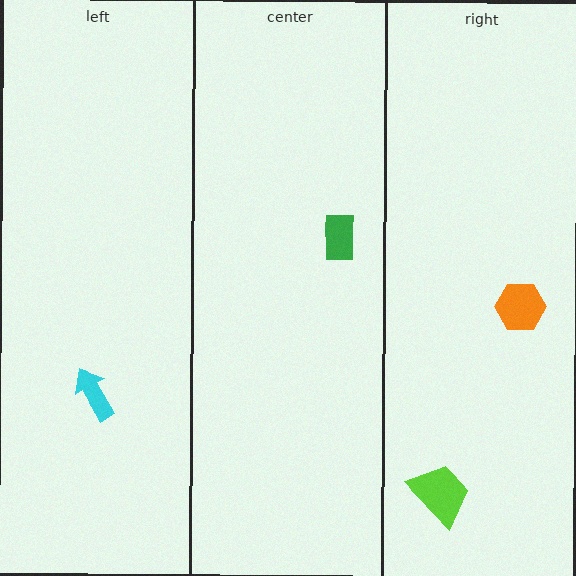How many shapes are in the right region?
2.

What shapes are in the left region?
The cyan arrow.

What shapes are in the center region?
The green rectangle.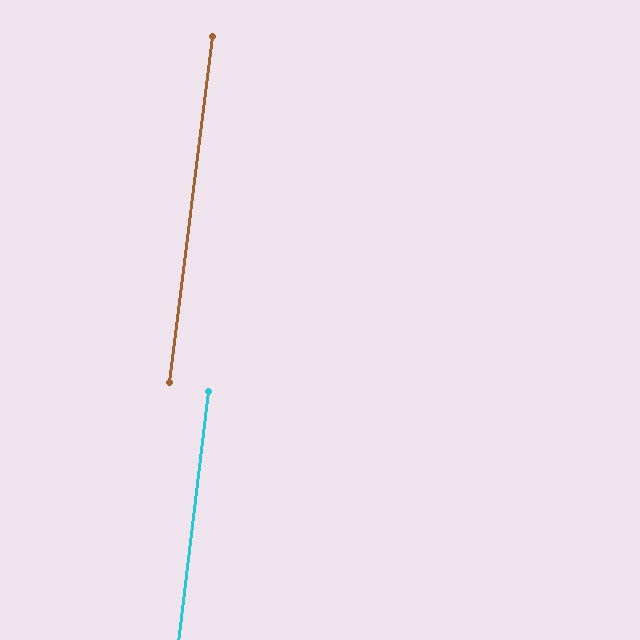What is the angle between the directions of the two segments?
Approximately 0 degrees.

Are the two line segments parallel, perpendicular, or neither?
Parallel — their directions differ by only 0.2°.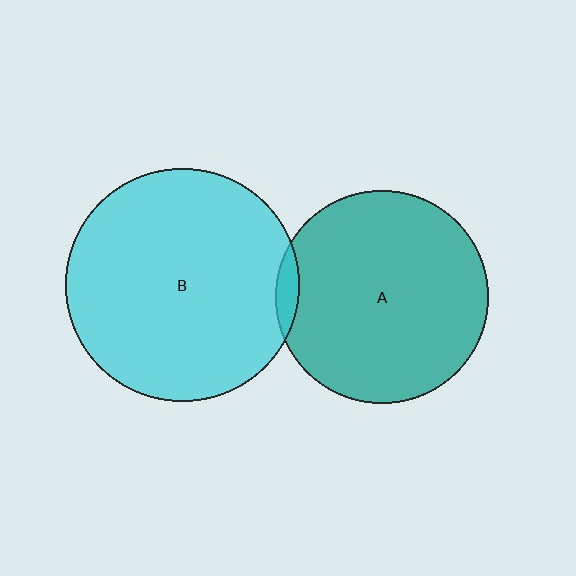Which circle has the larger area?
Circle B (cyan).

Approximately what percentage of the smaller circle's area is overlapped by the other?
Approximately 5%.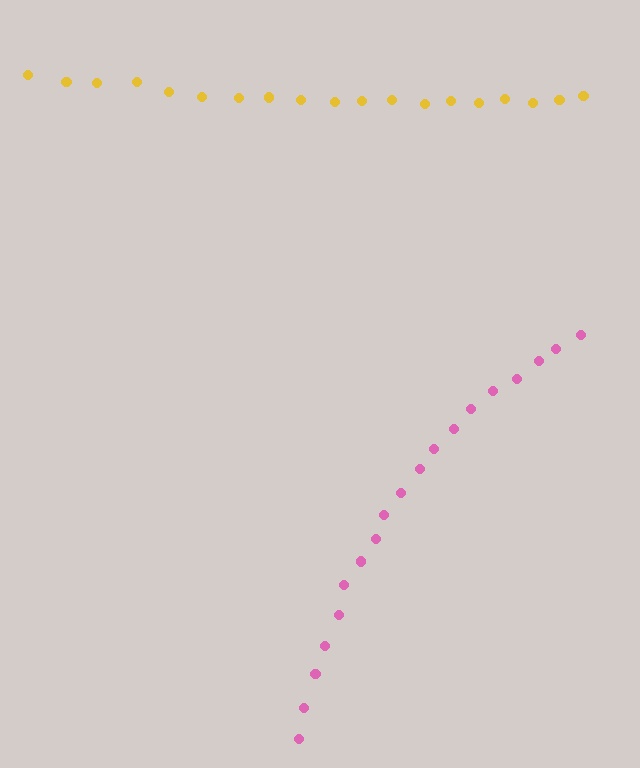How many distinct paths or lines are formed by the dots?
There are 2 distinct paths.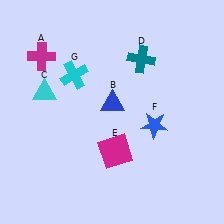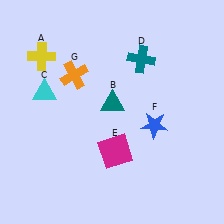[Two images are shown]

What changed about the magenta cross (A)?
In Image 1, A is magenta. In Image 2, it changed to yellow.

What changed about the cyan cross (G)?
In Image 1, G is cyan. In Image 2, it changed to orange.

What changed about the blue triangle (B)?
In Image 1, B is blue. In Image 2, it changed to teal.